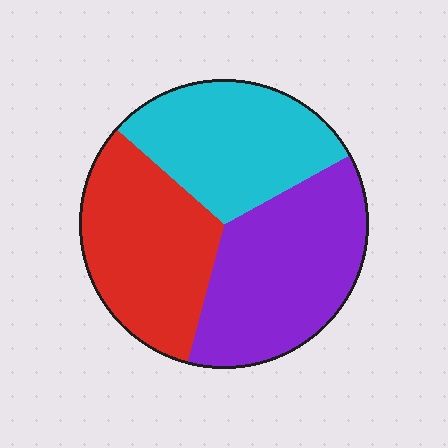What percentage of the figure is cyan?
Cyan takes up about one third (1/3) of the figure.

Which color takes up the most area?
Purple, at roughly 35%.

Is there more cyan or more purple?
Purple.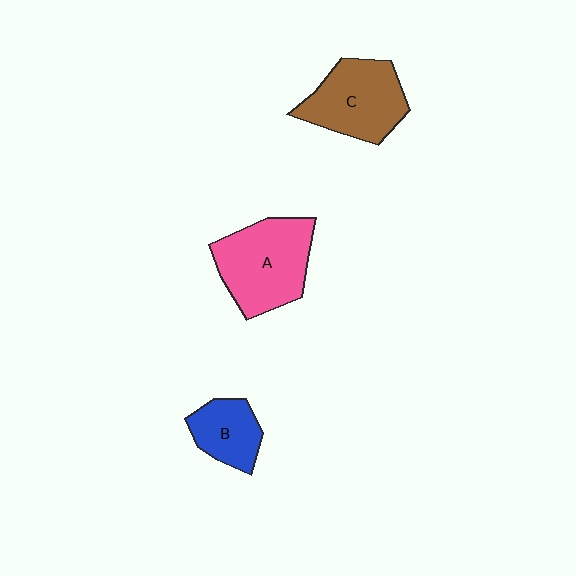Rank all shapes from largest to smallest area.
From largest to smallest: A (pink), C (brown), B (blue).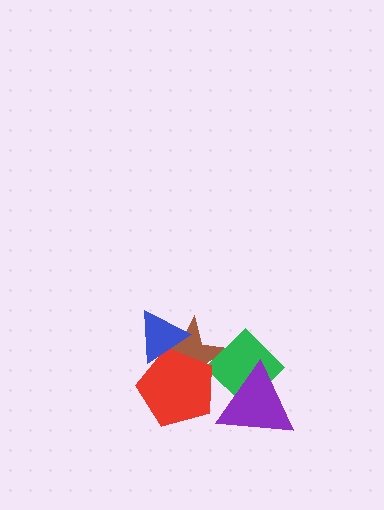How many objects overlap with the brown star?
3 objects overlap with the brown star.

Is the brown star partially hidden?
Yes, it is partially covered by another shape.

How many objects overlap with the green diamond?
3 objects overlap with the green diamond.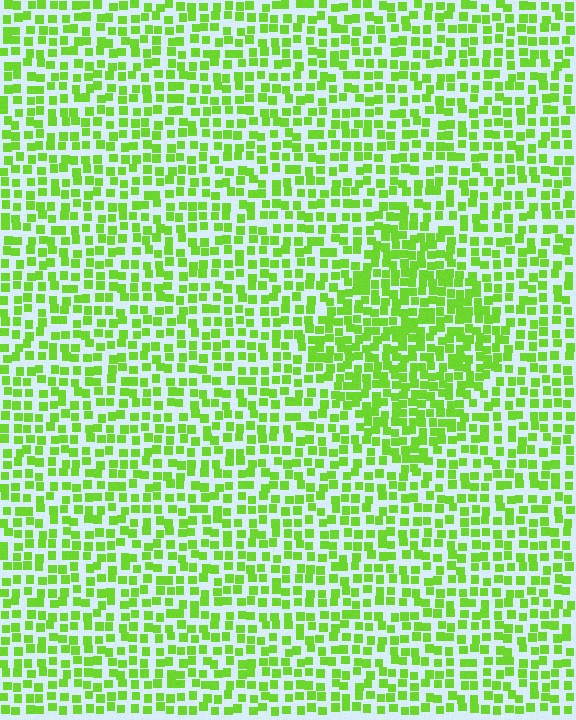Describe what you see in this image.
The image contains small lime elements arranged at two different densities. A diamond-shaped region is visible where the elements are more densely packed than the surrounding area.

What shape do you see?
I see a diamond.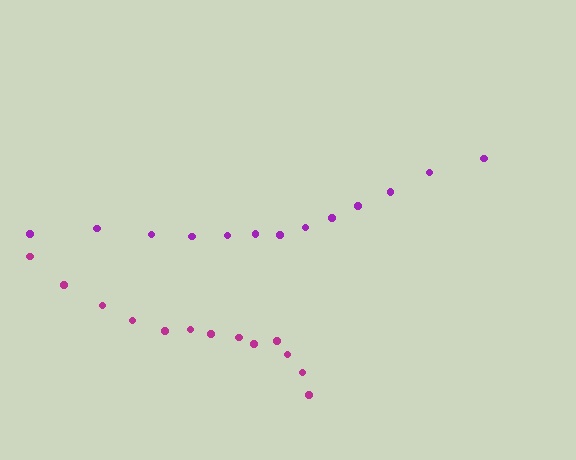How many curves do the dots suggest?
There are 2 distinct paths.